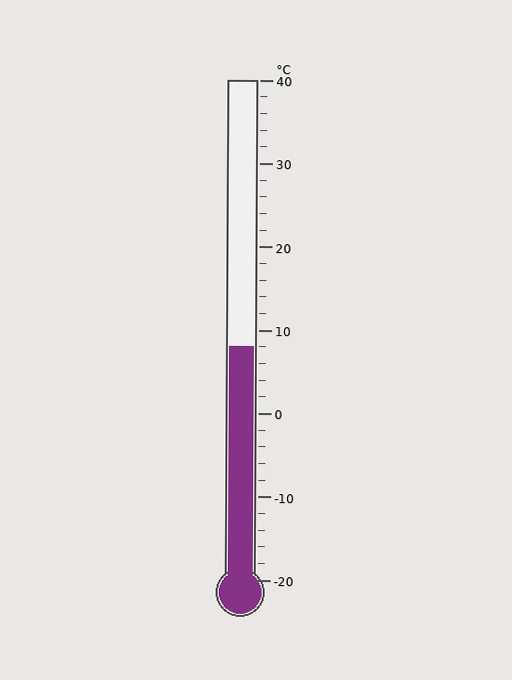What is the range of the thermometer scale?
The thermometer scale ranges from -20°C to 40°C.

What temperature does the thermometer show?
The thermometer shows approximately 8°C.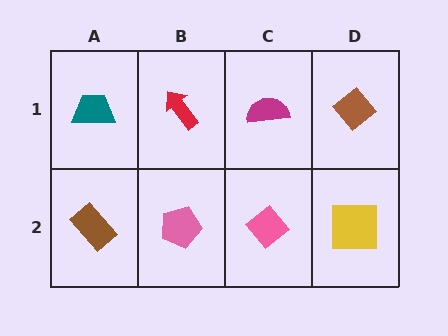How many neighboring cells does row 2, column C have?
3.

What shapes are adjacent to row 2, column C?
A magenta semicircle (row 1, column C), a pink pentagon (row 2, column B), a yellow square (row 2, column D).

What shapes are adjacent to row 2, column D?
A brown diamond (row 1, column D), a pink diamond (row 2, column C).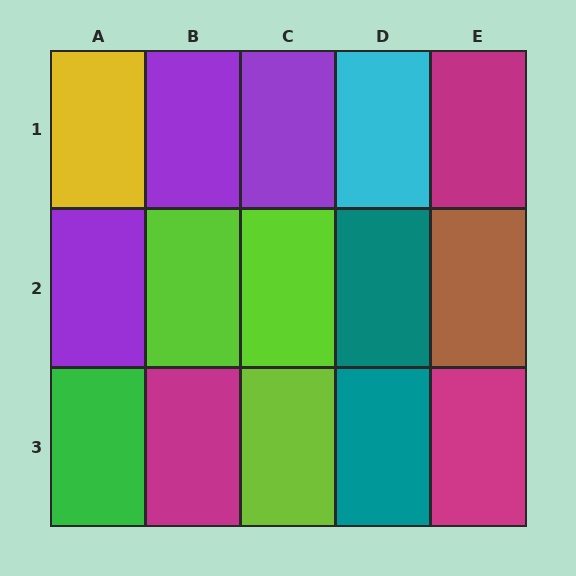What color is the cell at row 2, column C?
Lime.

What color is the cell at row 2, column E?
Brown.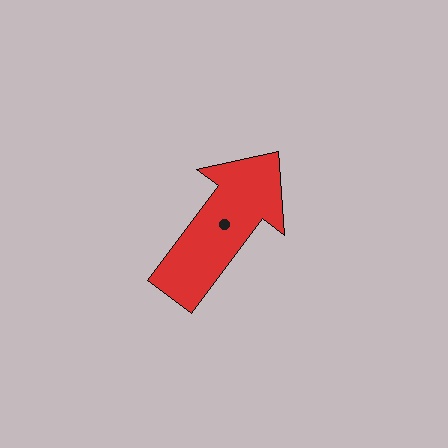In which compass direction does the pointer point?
Northeast.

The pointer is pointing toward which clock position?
Roughly 1 o'clock.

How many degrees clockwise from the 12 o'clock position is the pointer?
Approximately 37 degrees.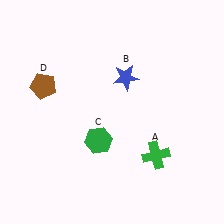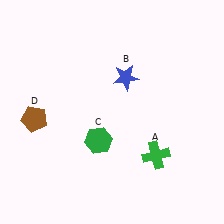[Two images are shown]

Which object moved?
The brown pentagon (D) moved down.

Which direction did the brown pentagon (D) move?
The brown pentagon (D) moved down.